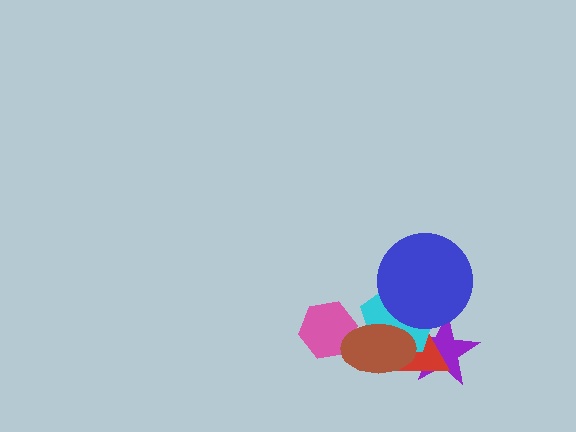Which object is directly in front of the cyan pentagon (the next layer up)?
The blue circle is directly in front of the cyan pentagon.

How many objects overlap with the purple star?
4 objects overlap with the purple star.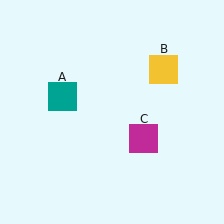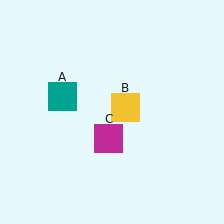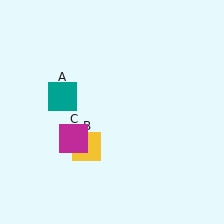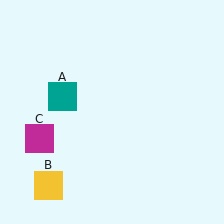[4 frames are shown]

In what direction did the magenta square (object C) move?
The magenta square (object C) moved left.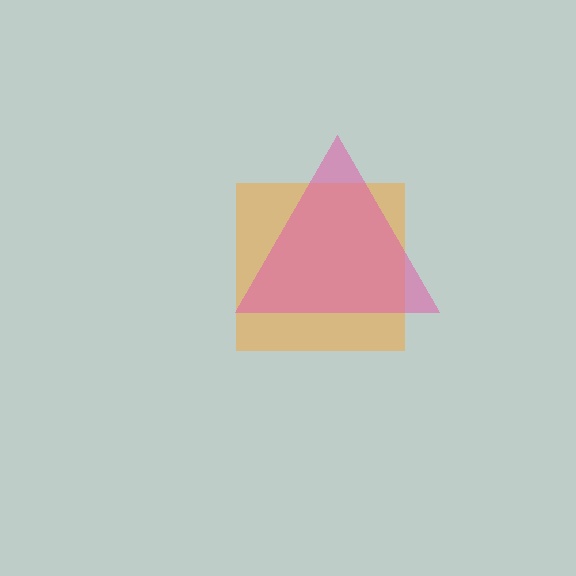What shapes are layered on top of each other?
The layered shapes are: an orange square, a pink triangle.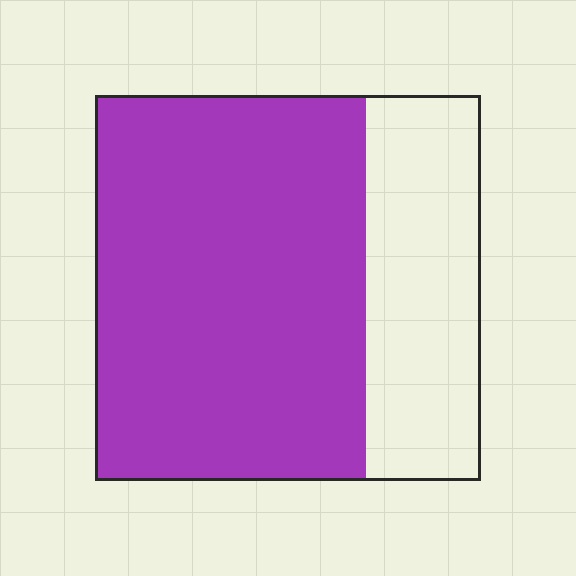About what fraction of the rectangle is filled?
About two thirds (2/3).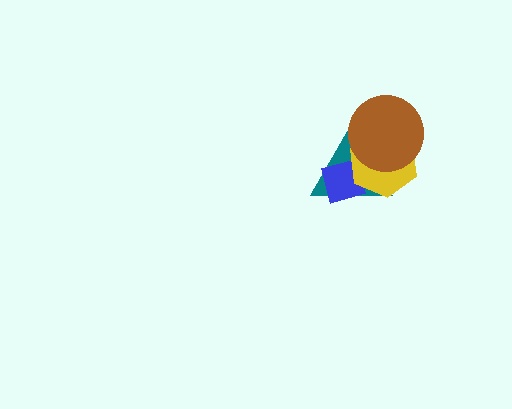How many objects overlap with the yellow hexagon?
3 objects overlap with the yellow hexagon.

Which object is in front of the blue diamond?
The yellow hexagon is in front of the blue diamond.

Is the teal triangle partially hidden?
Yes, it is partially covered by another shape.